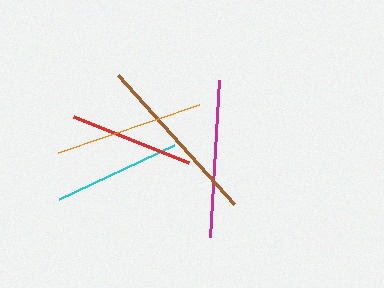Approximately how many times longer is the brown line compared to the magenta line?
The brown line is approximately 1.1 times the length of the magenta line.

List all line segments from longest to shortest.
From longest to shortest: brown, magenta, orange, cyan, red.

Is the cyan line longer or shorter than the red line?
The cyan line is longer than the red line.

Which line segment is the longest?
The brown line is the longest at approximately 174 pixels.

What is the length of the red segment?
The red segment is approximately 124 pixels long.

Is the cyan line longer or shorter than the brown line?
The brown line is longer than the cyan line.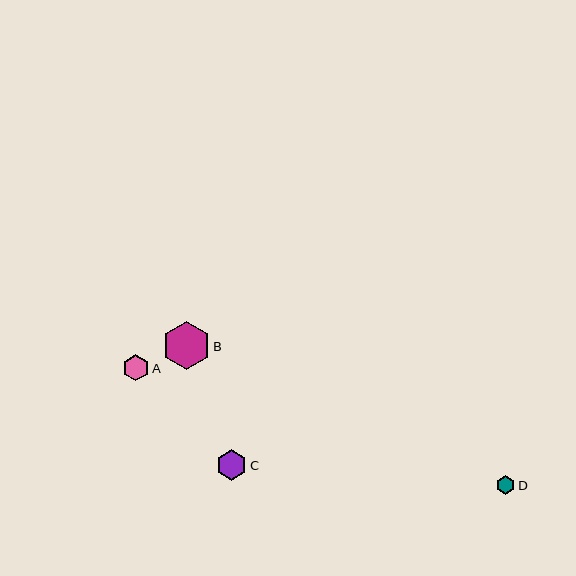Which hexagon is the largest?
Hexagon B is the largest with a size of approximately 48 pixels.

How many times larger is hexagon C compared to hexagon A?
Hexagon C is approximately 1.2 times the size of hexagon A.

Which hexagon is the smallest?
Hexagon D is the smallest with a size of approximately 19 pixels.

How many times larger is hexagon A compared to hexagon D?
Hexagon A is approximately 1.4 times the size of hexagon D.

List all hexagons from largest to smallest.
From largest to smallest: B, C, A, D.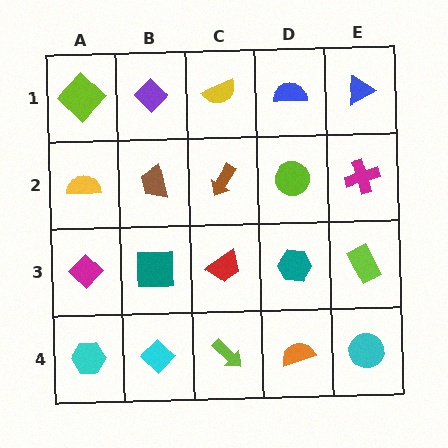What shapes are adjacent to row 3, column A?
A yellow semicircle (row 2, column A), a cyan hexagon (row 4, column A), a teal square (row 3, column B).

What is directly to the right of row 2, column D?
A magenta cross.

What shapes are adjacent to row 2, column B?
A purple diamond (row 1, column B), a teal square (row 3, column B), a yellow semicircle (row 2, column A), a brown arrow (row 2, column C).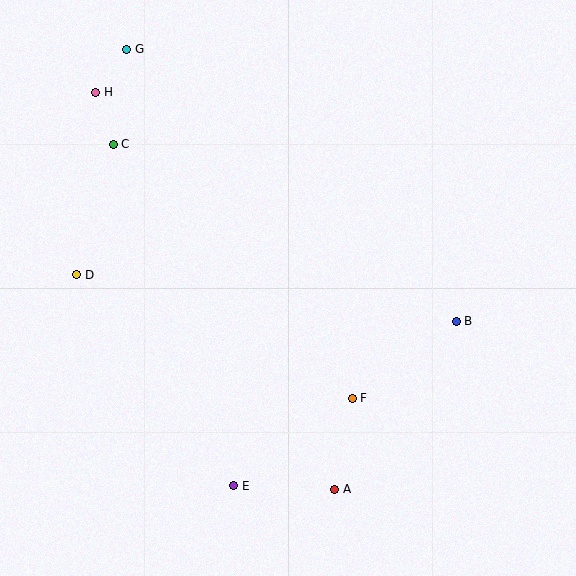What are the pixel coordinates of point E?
Point E is at (234, 486).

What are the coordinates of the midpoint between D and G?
The midpoint between D and G is at (102, 162).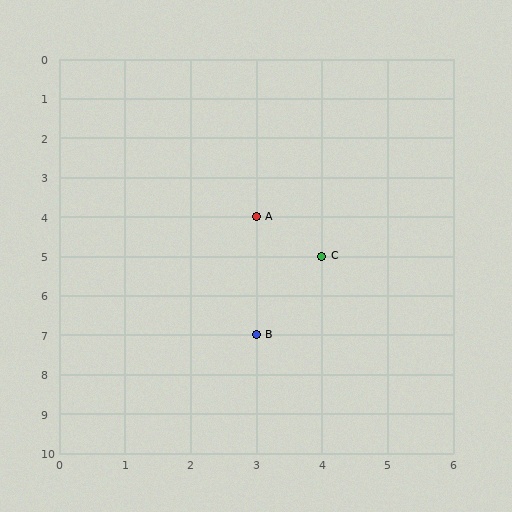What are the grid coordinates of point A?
Point A is at grid coordinates (3, 4).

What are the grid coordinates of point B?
Point B is at grid coordinates (3, 7).